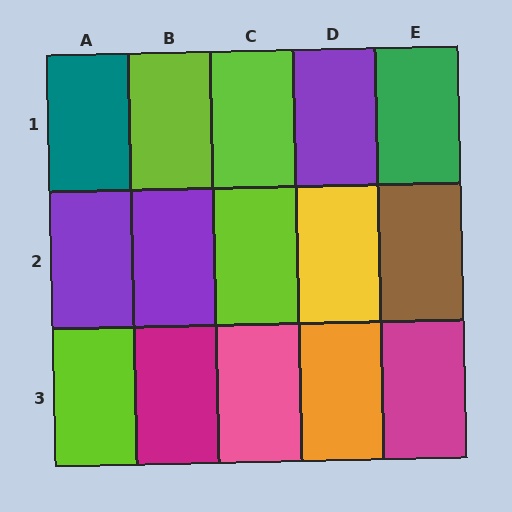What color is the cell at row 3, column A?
Lime.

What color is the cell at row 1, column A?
Teal.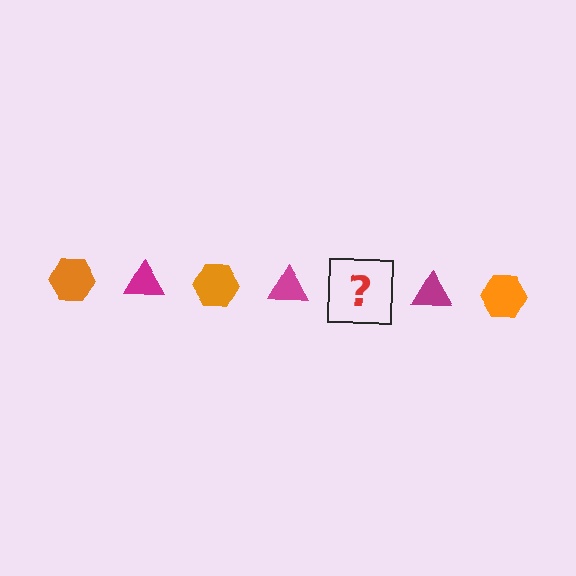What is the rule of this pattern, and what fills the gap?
The rule is that the pattern alternates between orange hexagon and magenta triangle. The gap should be filled with an orange hexagon.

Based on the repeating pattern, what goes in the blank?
The blank should be an orange hexagon.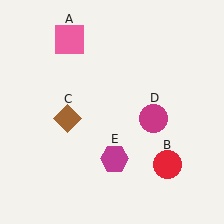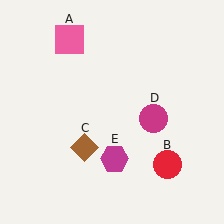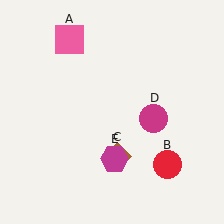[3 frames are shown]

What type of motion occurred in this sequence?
The brown diamond (object C) rotated counterclockwise around the center of the scene.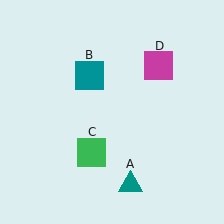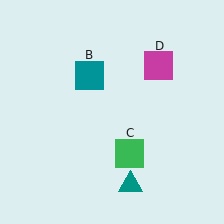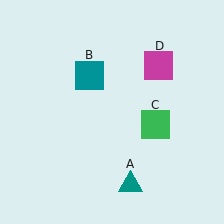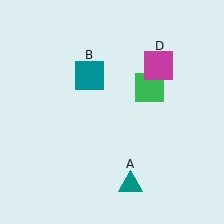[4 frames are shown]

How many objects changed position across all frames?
1 object changed position: green square (object C).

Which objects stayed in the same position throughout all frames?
Teal triangle (object A) and teal square (object B) and magenta square (object D) remained stationary.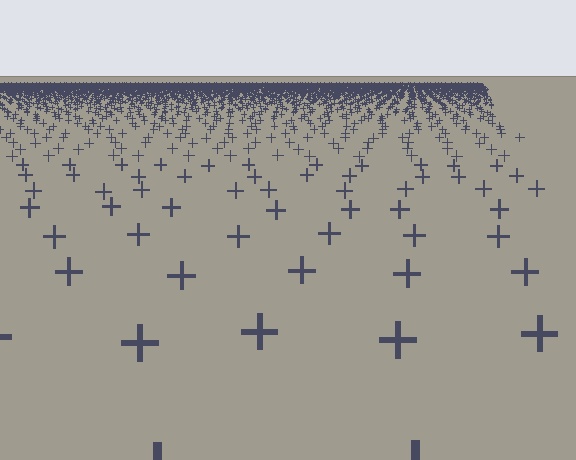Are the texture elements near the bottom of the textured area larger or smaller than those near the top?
Larger. Near the bottom, elements are closer to the viewer and appear at a bigger on-screen size.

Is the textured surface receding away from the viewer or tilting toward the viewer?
The surface is receding away from the viewer. Texture elements get smaller and denser toward the top.